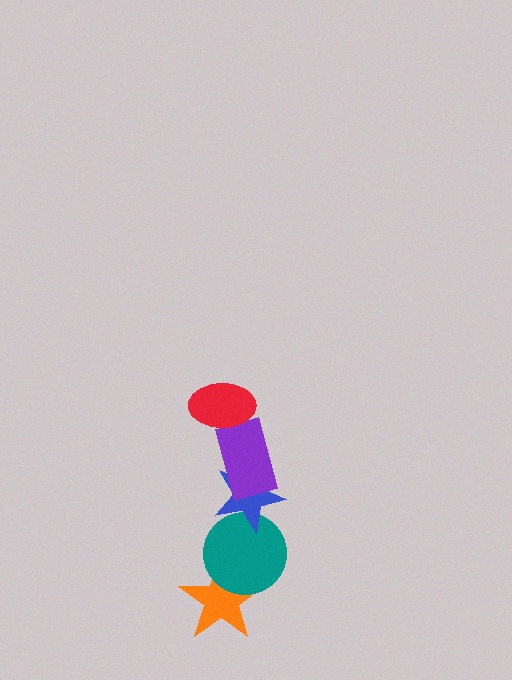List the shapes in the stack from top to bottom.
From top to bottom: the red ellipse, the purple rectangle, the blue star, the teal circle, the orange star.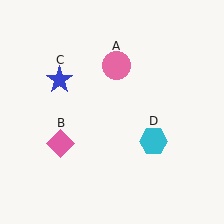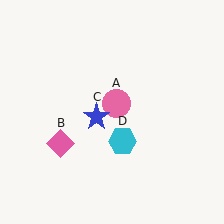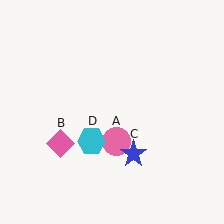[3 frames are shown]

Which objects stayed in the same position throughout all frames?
Pink diamond (object B) remained stationary.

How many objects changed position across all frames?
3 objects changed position: pink circle (object A), blue star (object C), cyan hexagon (object D).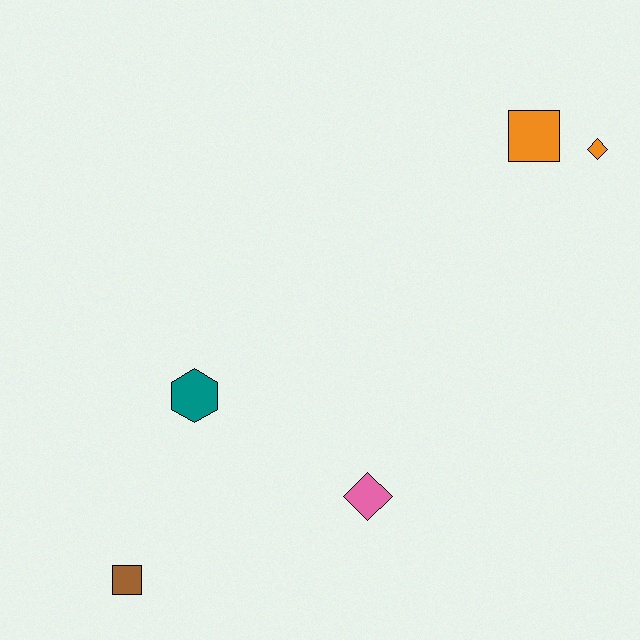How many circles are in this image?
There are no circles.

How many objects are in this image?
There are 5 objects.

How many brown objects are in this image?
There is 1 brown object.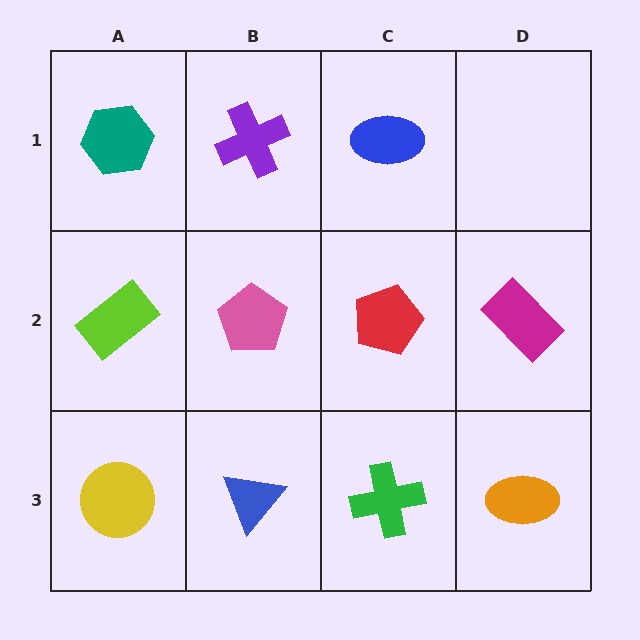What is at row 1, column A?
A teal hexagon.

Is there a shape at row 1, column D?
No, that cell is empty.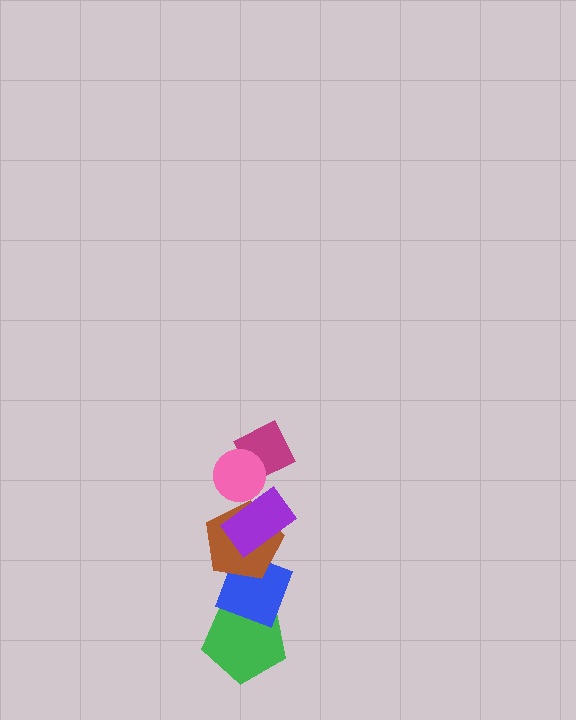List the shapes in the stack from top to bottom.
From top to bottom: the pink circle, the magenta diamond, the purple rectangle, the brown pentagon, the blue diamond, the green pentagon.